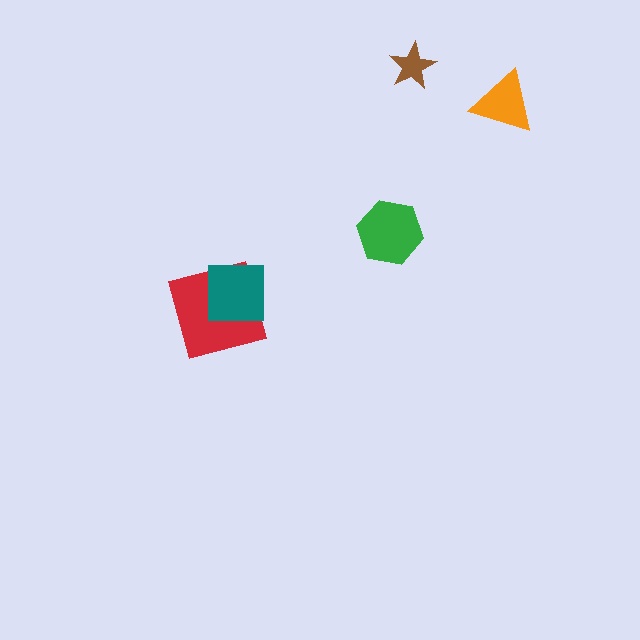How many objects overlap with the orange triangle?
0 objects overlap with the orange triangle.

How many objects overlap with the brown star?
0 objects overlap with the brown star.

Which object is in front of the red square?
The teal square is in front of the red square.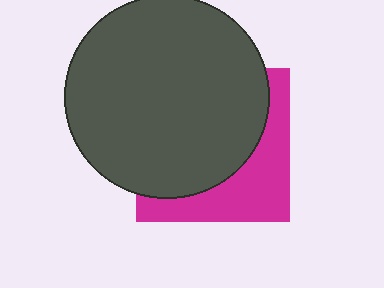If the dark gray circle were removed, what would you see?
You would see the complete magenta square.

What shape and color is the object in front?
The object in front is a dark gray circle.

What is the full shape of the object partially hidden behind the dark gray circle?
The partially hidden object is a magenta square.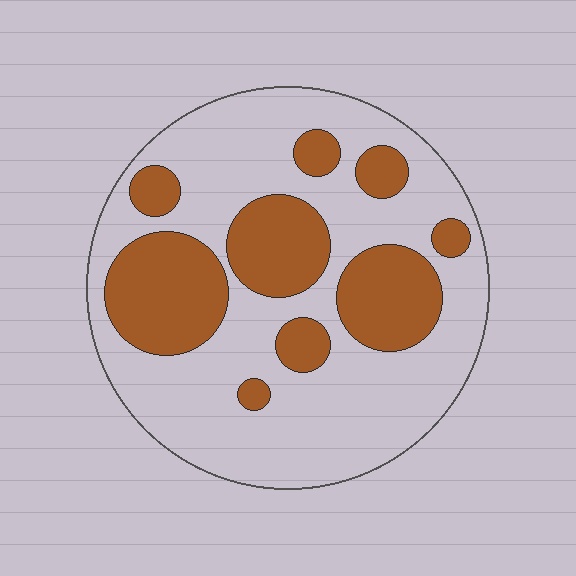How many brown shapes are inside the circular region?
9.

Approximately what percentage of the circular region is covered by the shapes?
Approximately 30%.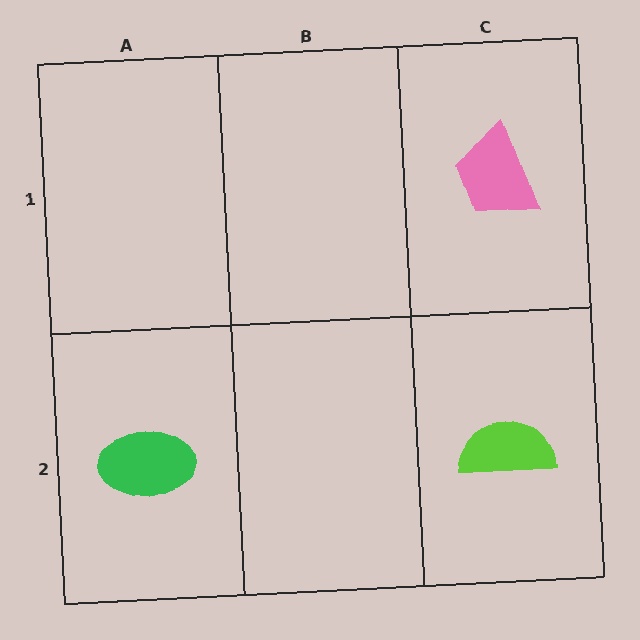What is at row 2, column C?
A lime semicircle.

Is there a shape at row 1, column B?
No, that cell is empty.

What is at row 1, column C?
A pink trapezoid.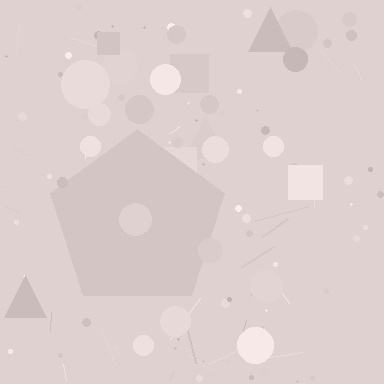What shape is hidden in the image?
A pentagon is hidden in the image.